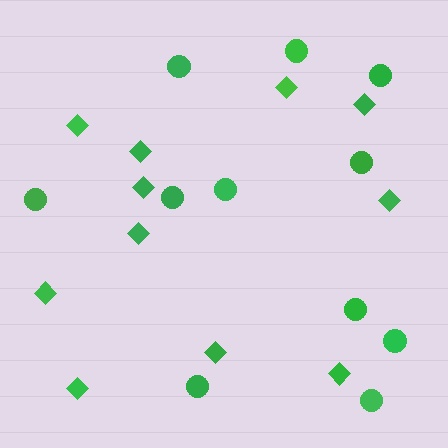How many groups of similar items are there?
There are 2 groups: one group of circles (11) and one group of diamonds (11).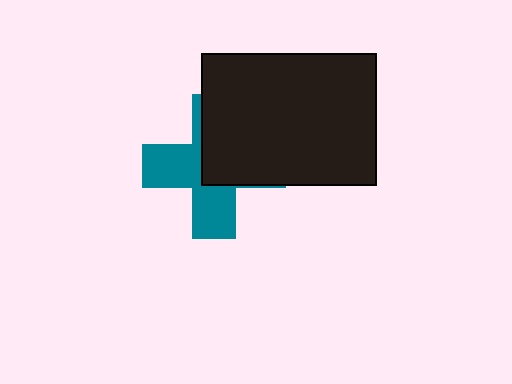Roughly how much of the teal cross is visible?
About half of it is visible (roughly 52%).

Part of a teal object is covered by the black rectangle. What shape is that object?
It is a cross.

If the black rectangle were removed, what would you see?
You would see the complete teal cross.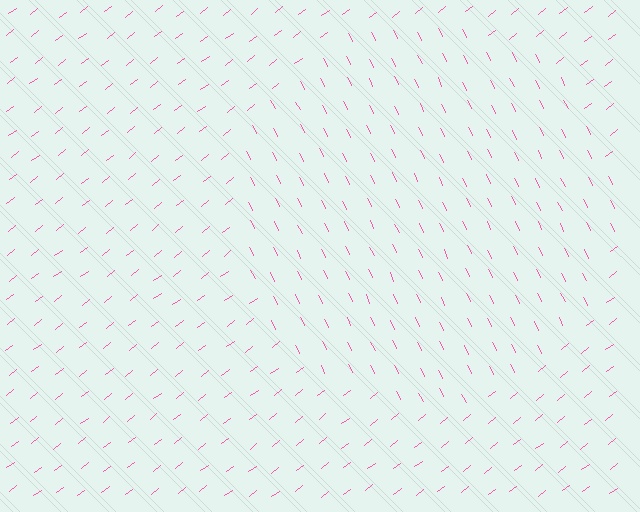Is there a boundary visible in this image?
Yes, there is a texture boundary formed by a change in line orientation.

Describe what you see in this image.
The image is filled with small pink line segments. A circle region in the image has lines oriented differently from the surrounding lines, creating a visible texture boundary.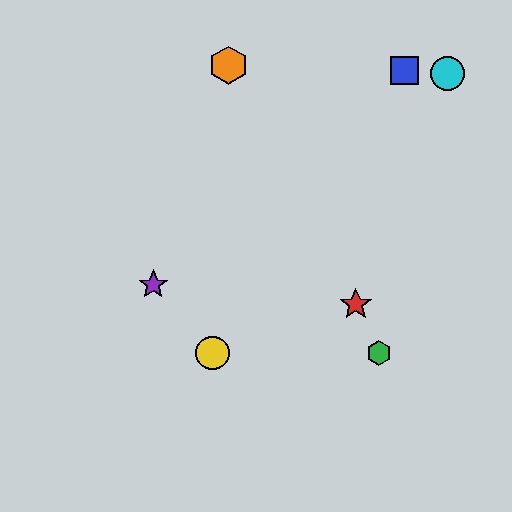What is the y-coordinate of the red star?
The red star is at y≈305.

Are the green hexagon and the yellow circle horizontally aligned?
Yes, both are at y≈353.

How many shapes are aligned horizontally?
2 shapes (the green hexagon, the yellow circle) are aligned horizontally.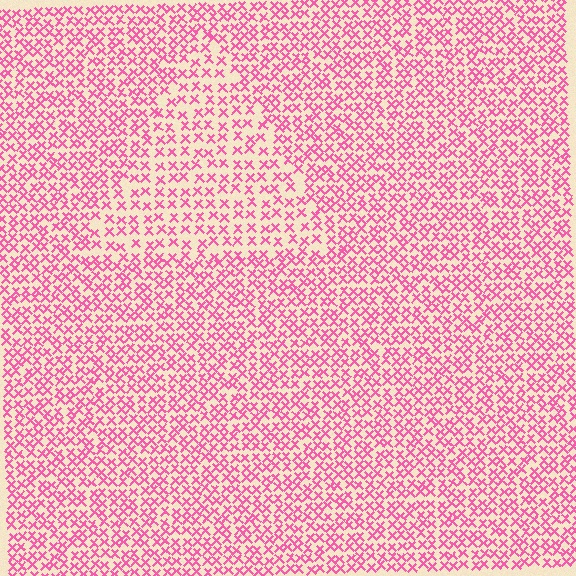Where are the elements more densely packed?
The elements are more densely packed outside the triangle boundary.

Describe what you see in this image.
The image contains small pink elements arranged at two different densities. A triangle-shaped region is visible where the elements are less densely packed than the surrounding area.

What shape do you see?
I see a triangle.